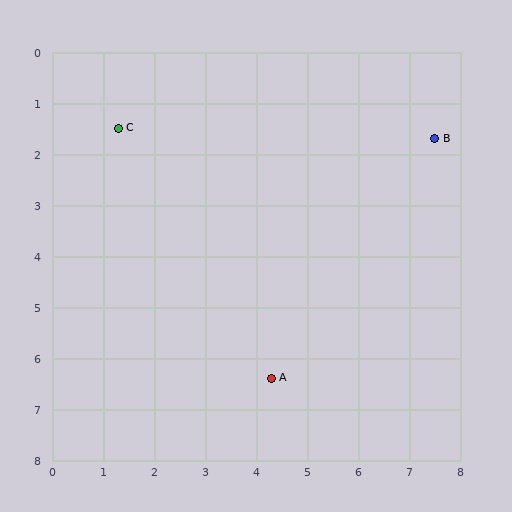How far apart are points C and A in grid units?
Points C and A are about 5.7 grid units apart.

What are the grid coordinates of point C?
Point C is at approximately (1.3, 1.5).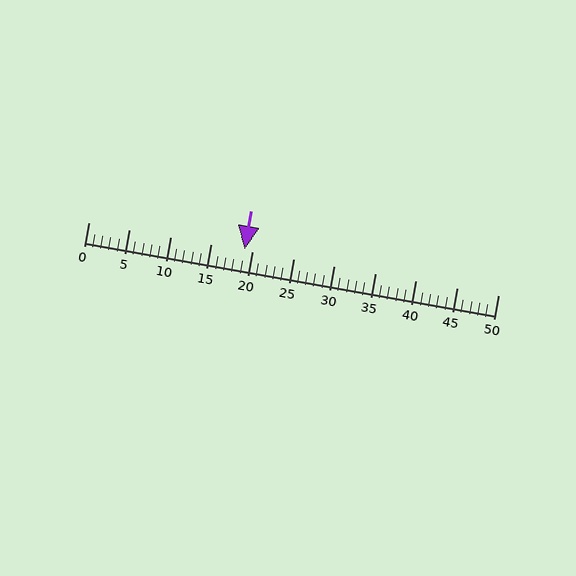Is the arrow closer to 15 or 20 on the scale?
The arrow is closer to 20.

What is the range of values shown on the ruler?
The ruler shows values from 0 to 50.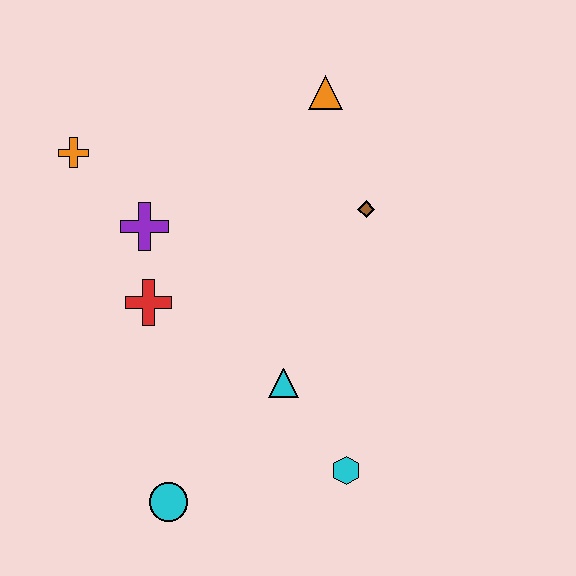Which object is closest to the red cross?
The purple cross is closest to the red cross.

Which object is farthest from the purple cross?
The cyan hexagon is farthest from the purple cross.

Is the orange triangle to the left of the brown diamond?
Yes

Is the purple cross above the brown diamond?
No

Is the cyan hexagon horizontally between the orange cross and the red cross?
No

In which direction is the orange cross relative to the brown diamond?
The orange cross is to the left of the brown diamond.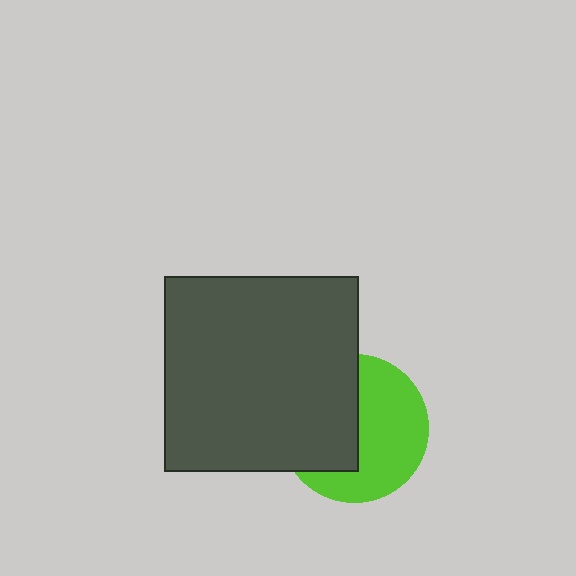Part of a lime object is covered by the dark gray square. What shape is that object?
It is a circle.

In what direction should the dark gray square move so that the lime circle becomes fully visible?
The dark gray square should move left. That is the shortest direction to clear the overlap and leave the lime circle fully visible.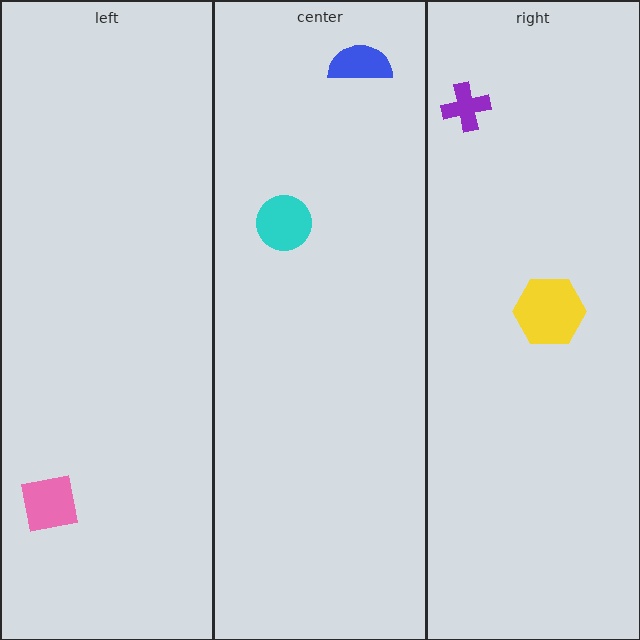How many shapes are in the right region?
2.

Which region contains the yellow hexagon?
The right region.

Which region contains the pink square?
The left region.